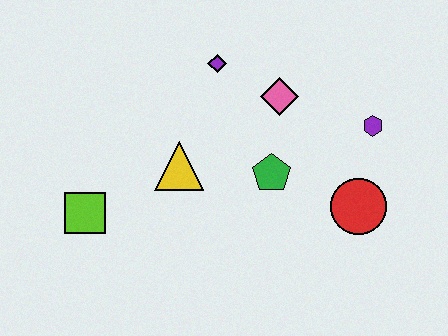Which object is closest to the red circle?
The purple hexagon is closest to the red circle.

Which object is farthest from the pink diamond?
The lime square is farthest from the pink diamond.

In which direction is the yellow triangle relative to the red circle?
The yellow triangle is to the left of the red circle.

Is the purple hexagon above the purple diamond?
No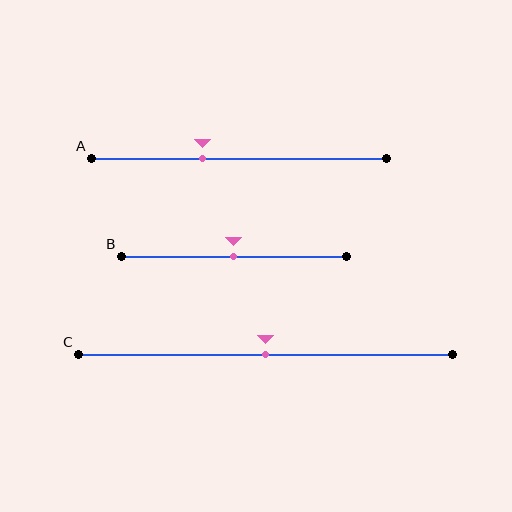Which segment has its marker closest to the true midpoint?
Segment B has its marker closest to the true midpoint.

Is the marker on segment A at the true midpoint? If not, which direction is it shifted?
No, the marker on segment A is shifted to the left by about 12% of the segment length.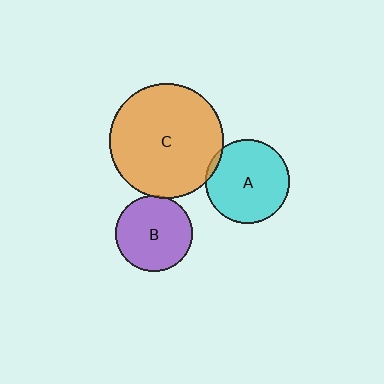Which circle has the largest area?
Circle C (orange).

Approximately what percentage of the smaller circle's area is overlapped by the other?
Approximately 5%.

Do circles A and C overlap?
Yes.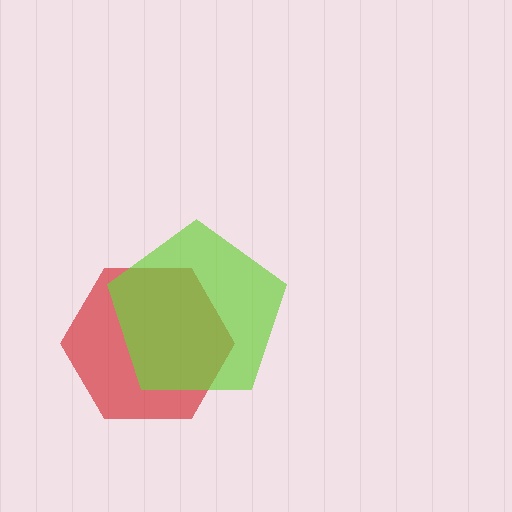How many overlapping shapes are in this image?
There are 2 overlapping shapes in the image.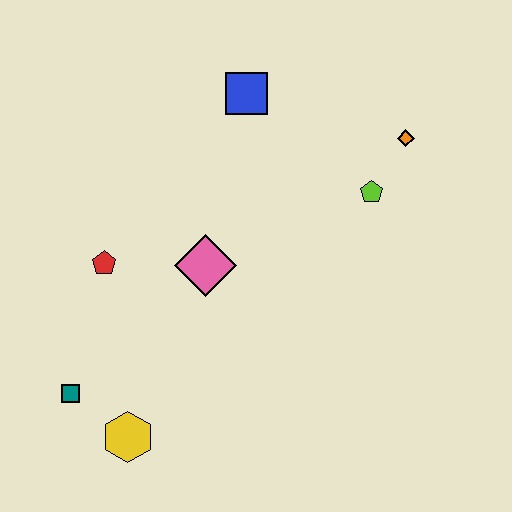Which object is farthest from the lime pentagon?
The teal square is farthest from the lime pentagon.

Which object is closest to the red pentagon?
The pink diamond is closest to the red pentagon.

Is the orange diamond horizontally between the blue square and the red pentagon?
No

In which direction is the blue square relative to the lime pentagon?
The blue square is to the left of the lime pentagon.